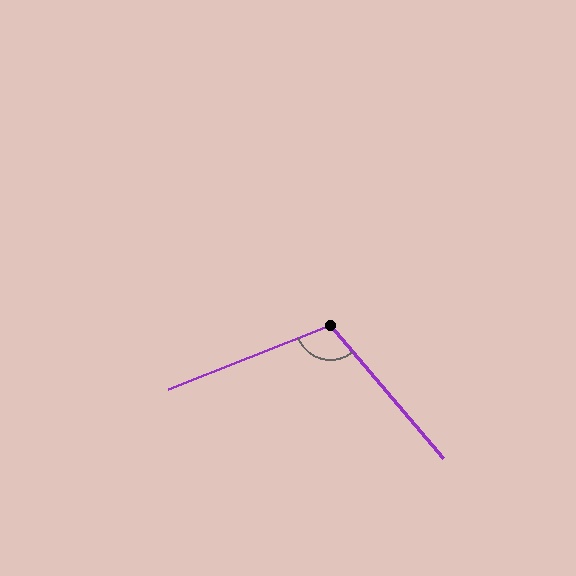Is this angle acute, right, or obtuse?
It is obtuse.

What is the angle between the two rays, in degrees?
Approximately 109 degrees.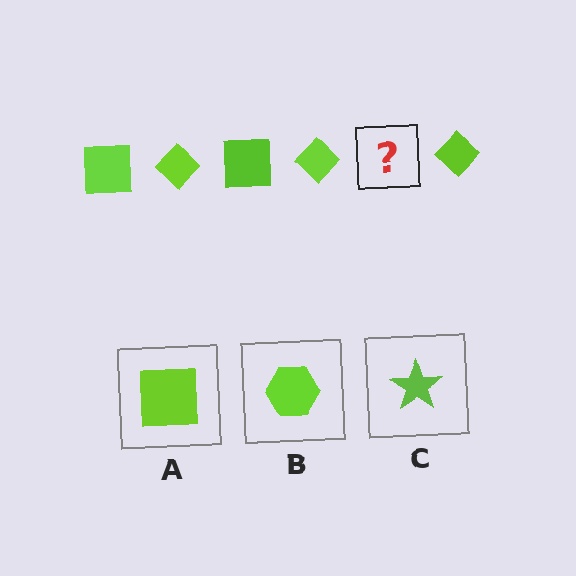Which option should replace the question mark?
Option A.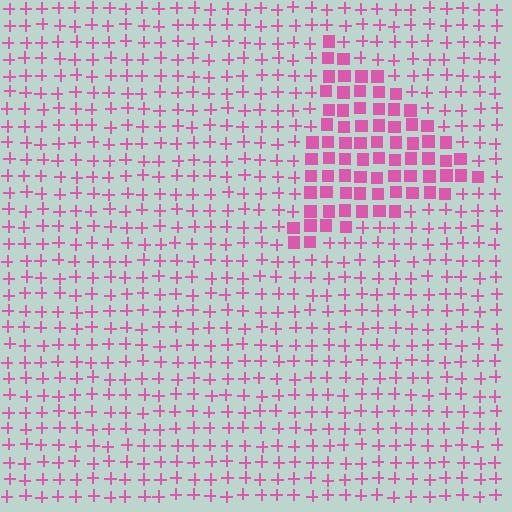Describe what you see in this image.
The image is filled with small pink elements arranged in a uniform grid. A triangle-shaped region contains squares, while the surrounding area contains plus signs. The boundary is defined purely by the change in element shape.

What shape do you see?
I see a triangle.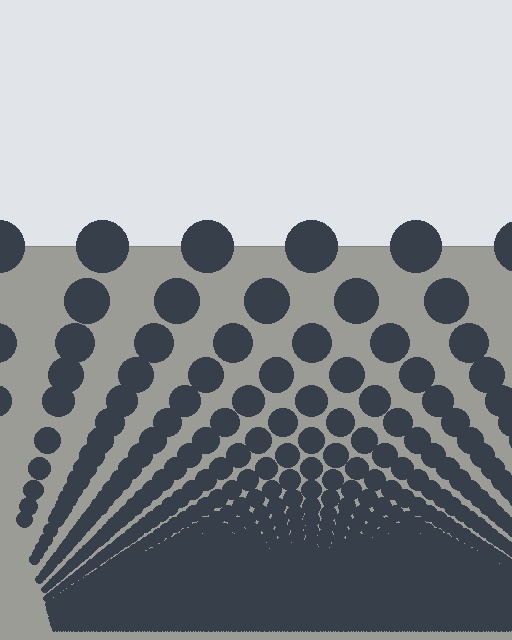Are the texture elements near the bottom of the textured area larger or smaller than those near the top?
Smaller. The gradient is inverted — elements near the bottom are smaller and denser.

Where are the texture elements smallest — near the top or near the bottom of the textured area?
Near the bottom.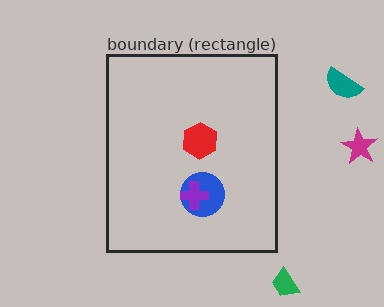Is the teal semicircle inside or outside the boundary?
Outside.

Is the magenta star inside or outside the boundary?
Outside.